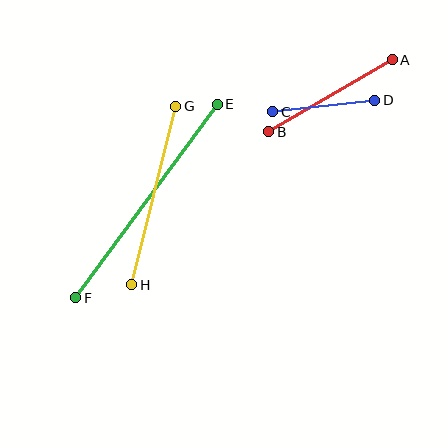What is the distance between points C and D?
The distance is approximately 103 pixels.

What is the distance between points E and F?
The distance is approximately 240 pixels.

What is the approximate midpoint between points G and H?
The midpoint is at approximately (154, 195) pixels.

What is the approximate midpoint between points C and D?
The midpoint is at approximately (324, 106) pixels.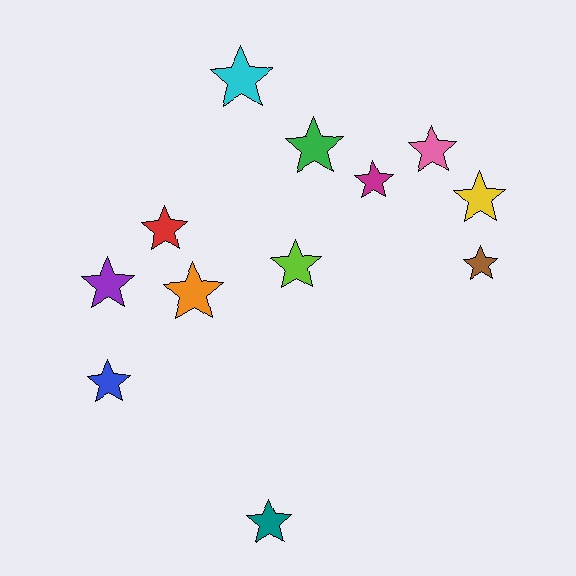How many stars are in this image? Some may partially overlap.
There are 12 stars.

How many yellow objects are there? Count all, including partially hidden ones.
There is 1 yellow object.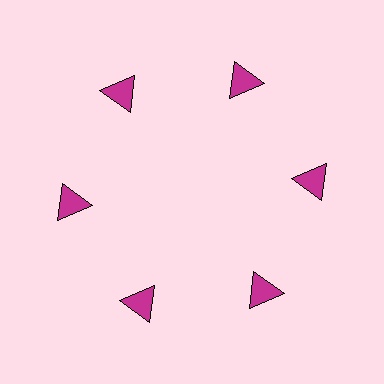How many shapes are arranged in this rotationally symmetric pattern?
There are 6 shapes, arranged in 6 groups of 1.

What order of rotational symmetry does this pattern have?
This pattern has 6-fold rotational symmetry.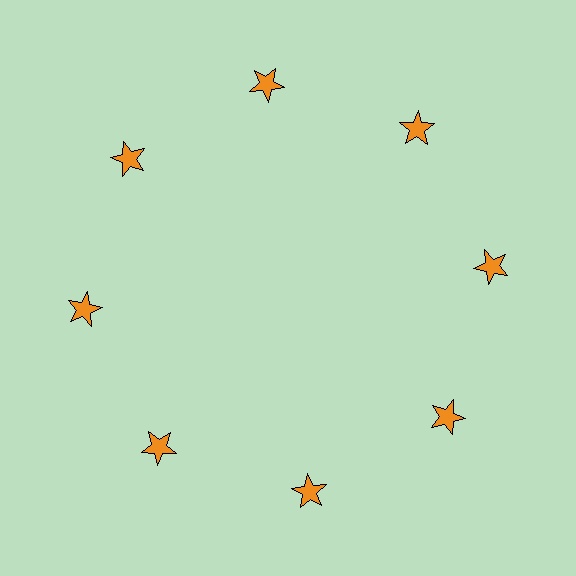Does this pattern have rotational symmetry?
Yes, this pattern has 8-fold rotational symmetry. It looks the same after rotating 45 degrees around the center.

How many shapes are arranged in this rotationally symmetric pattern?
There are 8 shapes, arranged in 8 groups of 1.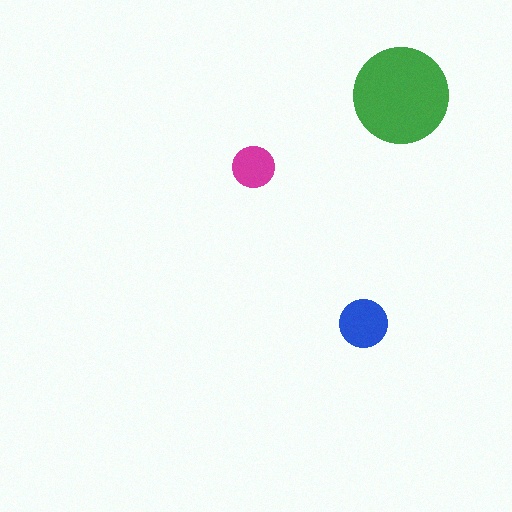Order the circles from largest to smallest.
the green one, the blue one, the magenta one.